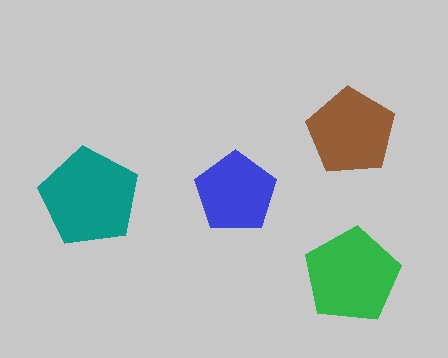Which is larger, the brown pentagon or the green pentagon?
The green one.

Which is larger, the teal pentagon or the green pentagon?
The teal one.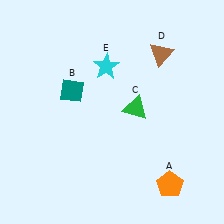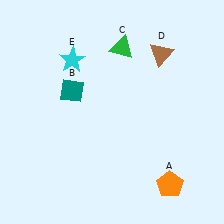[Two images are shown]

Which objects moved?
The objects that moved are: the green triangle (C), the cyan star (E).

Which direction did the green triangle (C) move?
The green triangle (C) moved up.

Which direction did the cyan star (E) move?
The cyan star (E) moved left.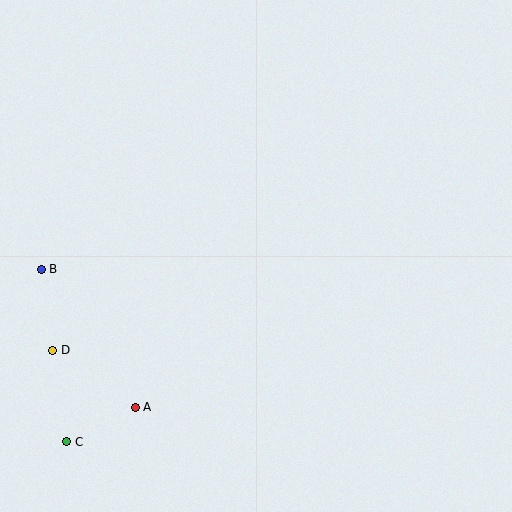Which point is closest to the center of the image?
Point A at (135, 407) is closest to the center.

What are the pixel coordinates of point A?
Point A is at (135, 407).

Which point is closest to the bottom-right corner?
Point A is closest to the bottom-right corner.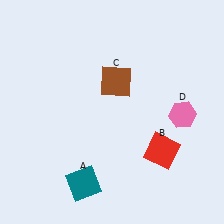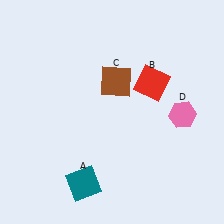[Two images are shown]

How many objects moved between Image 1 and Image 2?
1 object moved between the two images.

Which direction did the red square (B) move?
The red square (B) moved up.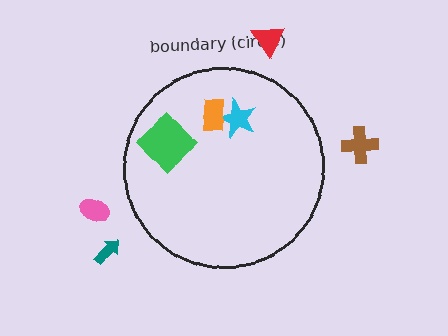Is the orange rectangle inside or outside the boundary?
Inside.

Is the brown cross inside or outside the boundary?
Outside.